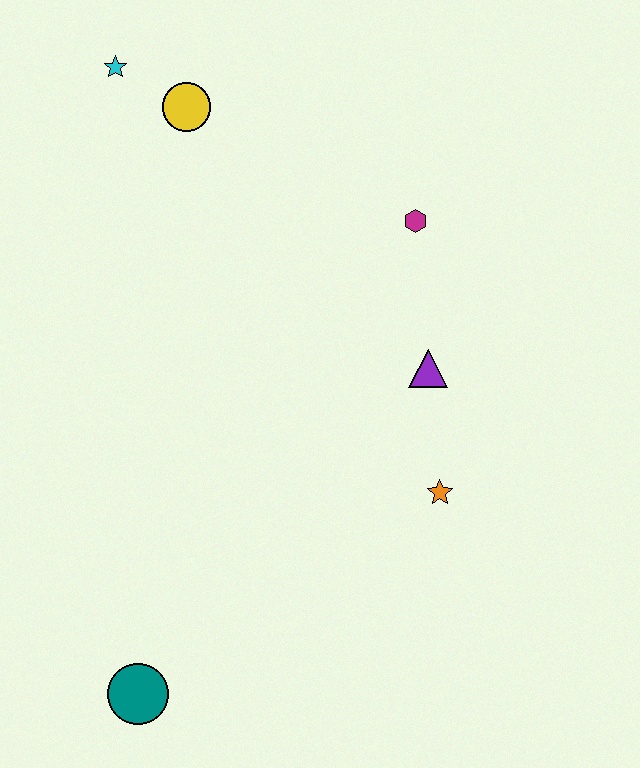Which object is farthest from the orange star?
The cyan star is farthest from the orange star.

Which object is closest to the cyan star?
The yellow circle is closest to the cyan star.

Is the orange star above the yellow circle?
No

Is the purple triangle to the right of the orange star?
No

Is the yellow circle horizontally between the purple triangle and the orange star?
No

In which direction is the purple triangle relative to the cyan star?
The purple triangle is to the right of the cyan star.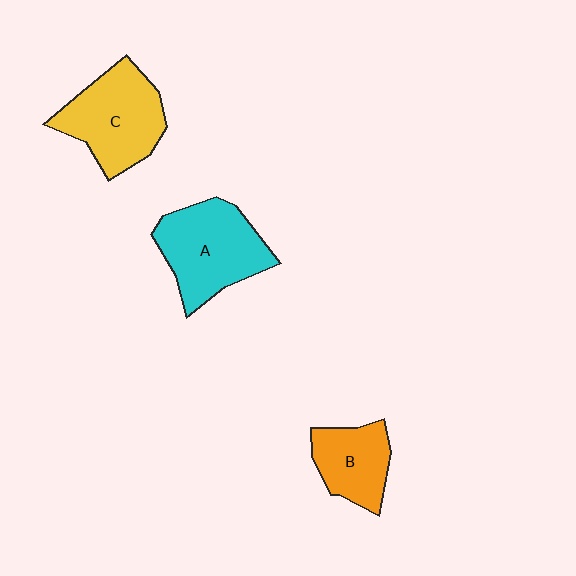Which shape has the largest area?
Shape A (cyan).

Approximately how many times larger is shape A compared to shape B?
Approximately 1.6 times.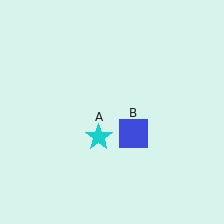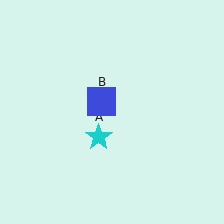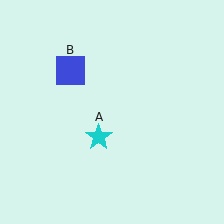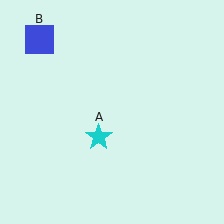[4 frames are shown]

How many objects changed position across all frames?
1 object changed position: blue square (object B).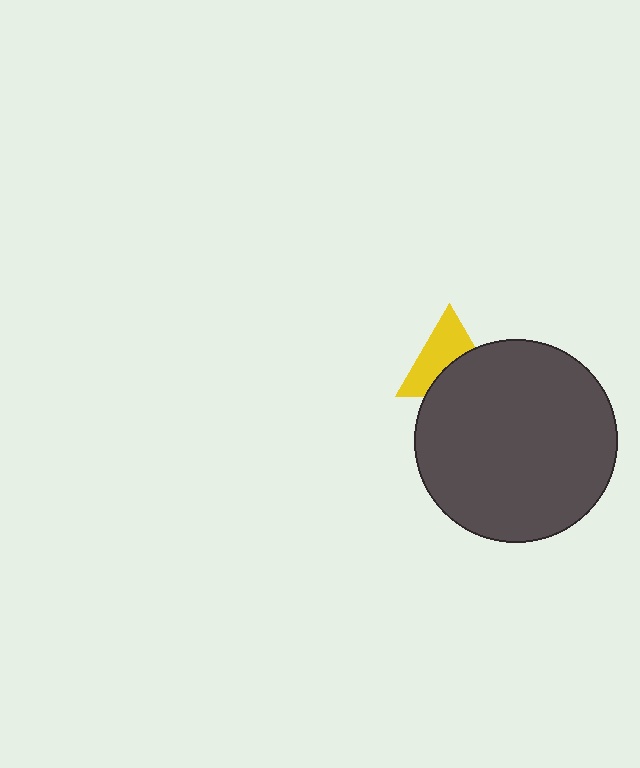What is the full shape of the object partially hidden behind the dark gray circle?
The partially hidden object is a yellow triangle.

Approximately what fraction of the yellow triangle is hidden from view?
Roughly 45% of the yellow triangle is hidden behind the dark gray circle.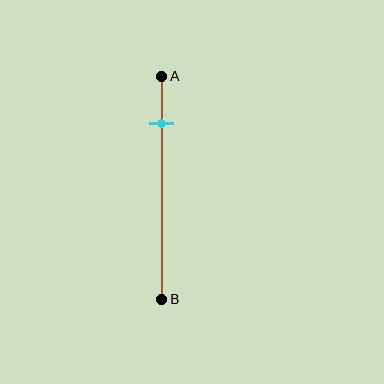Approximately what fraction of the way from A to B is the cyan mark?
The cyan mark is approximately 20% of the way from A to B.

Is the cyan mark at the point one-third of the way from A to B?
No, the mark is at about 20% from A, not at the 33% one-third point.